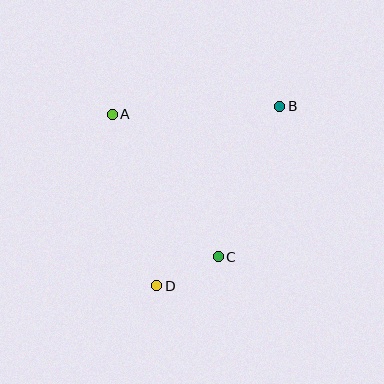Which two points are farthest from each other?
Points B and D are farthest from each other.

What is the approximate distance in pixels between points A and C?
The distance between A and C is approximately 178 pixels.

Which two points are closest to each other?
Points C and D are closest to each other.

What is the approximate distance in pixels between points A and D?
The distance between A and D is approximately 177 pixels.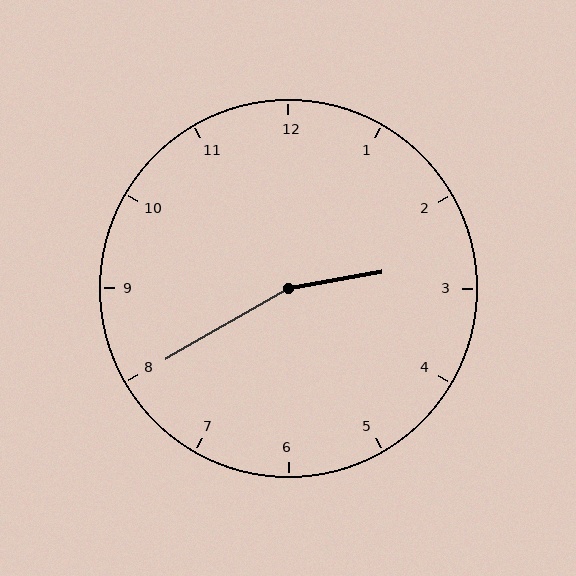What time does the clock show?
2:40.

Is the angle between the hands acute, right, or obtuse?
It is obtuse.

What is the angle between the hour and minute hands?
Approximately 160 degrees.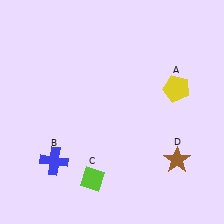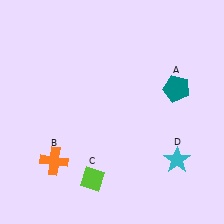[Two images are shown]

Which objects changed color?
A changed from yellow to teal. B changed from blue to orange. D changed from brown to cyan.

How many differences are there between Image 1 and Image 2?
There are 3 differences between the two images.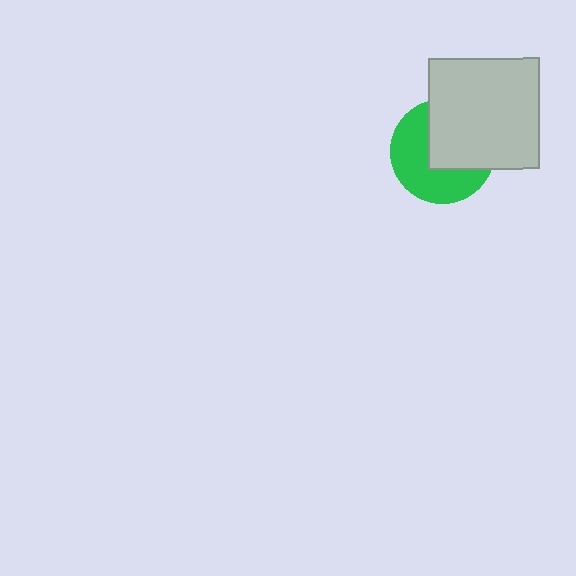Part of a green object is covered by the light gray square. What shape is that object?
It is a circle.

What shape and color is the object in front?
The object in front is a light gray square.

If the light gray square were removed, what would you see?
You would see the complete green circle.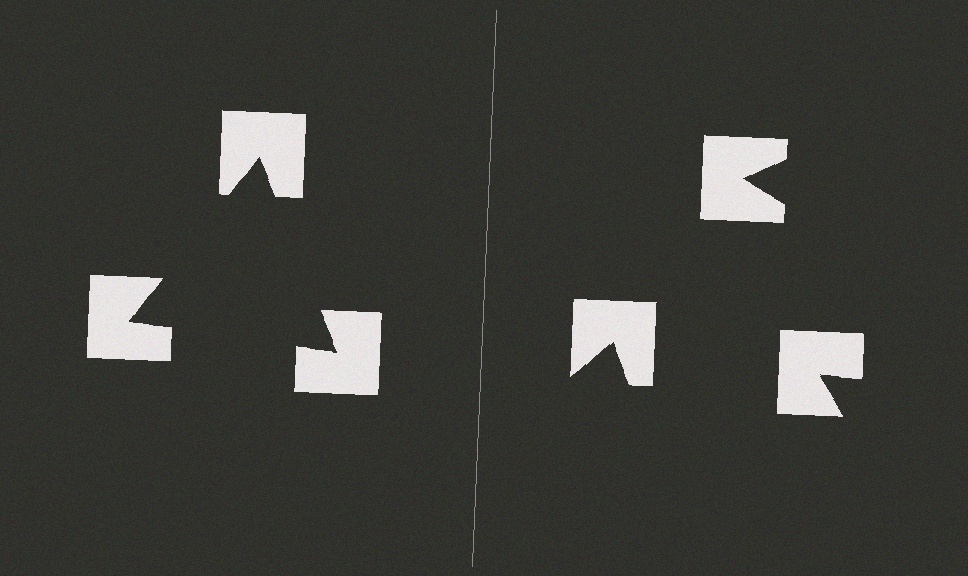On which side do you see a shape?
An illusory triangle appears on the left side. On the right side the wedge cuts are rotated, so no coherent shape forms.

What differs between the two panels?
The notched squares are positioned identically on both sides; only the wedge orientations differ. On the left they align to a triangle; on the right they are misaligned.